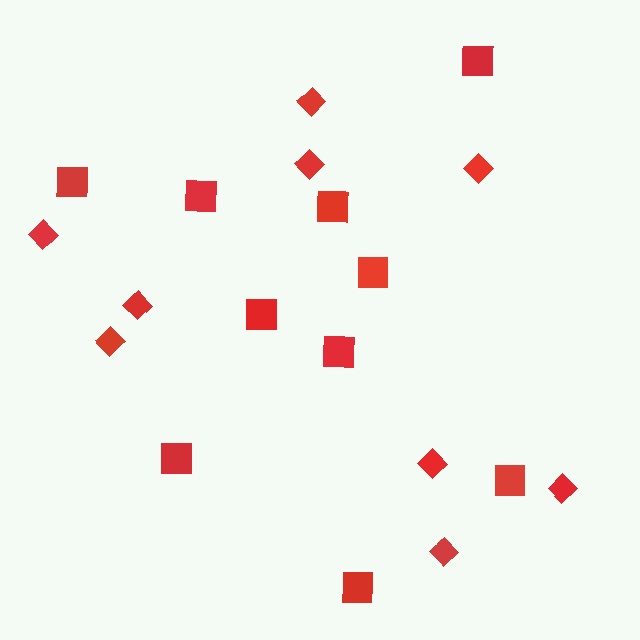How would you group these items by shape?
There are 2 groups: one group of diamonds (9) and one group of squares (10).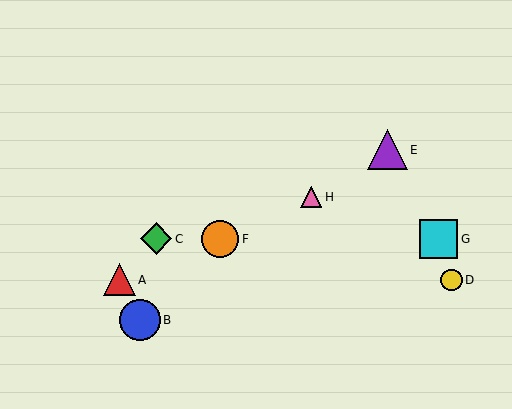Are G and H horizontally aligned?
No, G is at y≈239 and H is at y≈197.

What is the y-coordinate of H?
Object H is at y≈197.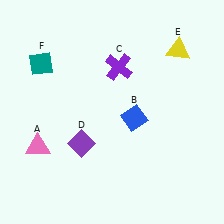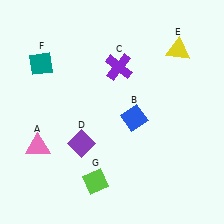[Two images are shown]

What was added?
A lime diamond (G) was added in Image 2.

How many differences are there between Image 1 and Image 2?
There is 1 difference between the two images.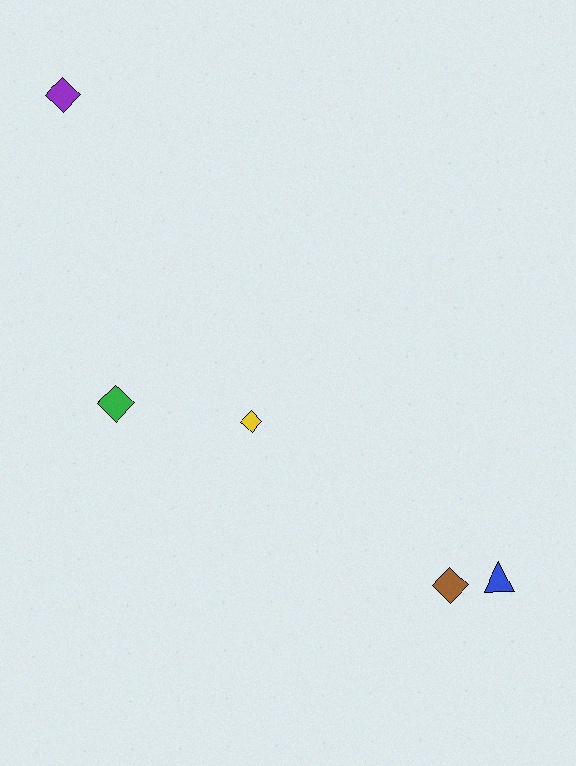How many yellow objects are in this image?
There is 1 yellow object.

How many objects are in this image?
There are 5 objects.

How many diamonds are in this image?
There are 4 diamonds.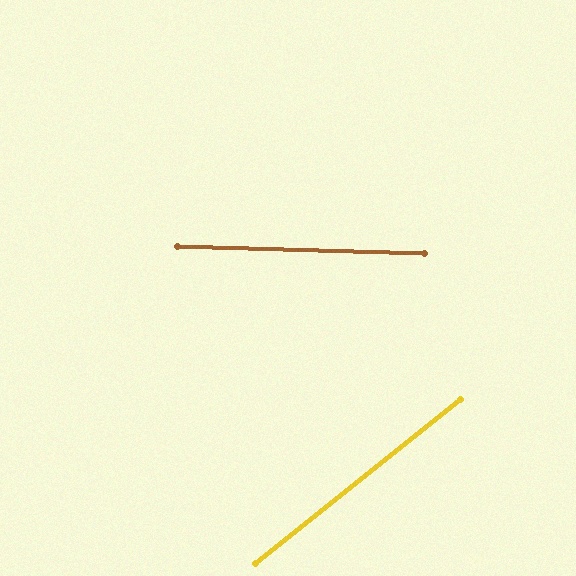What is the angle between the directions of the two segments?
Approximately 40 degrees.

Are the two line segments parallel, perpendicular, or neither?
Neither parallel nor perpendicular — they differ by about 40°.